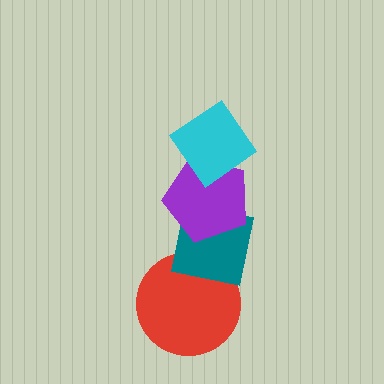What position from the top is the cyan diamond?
The cyan diamond is 1st from the top.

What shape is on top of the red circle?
The teal square is on top of the red circle.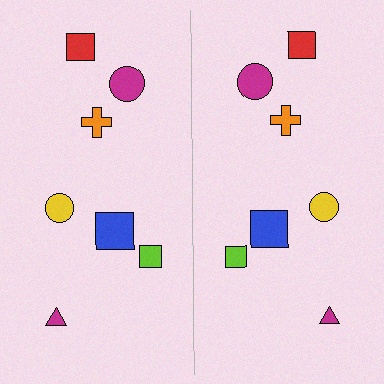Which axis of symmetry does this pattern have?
The pattern has a vertical axis of symmetry running through the center of the image.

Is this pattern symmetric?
Yes, this pattern has bilateral (reflection) symmetry.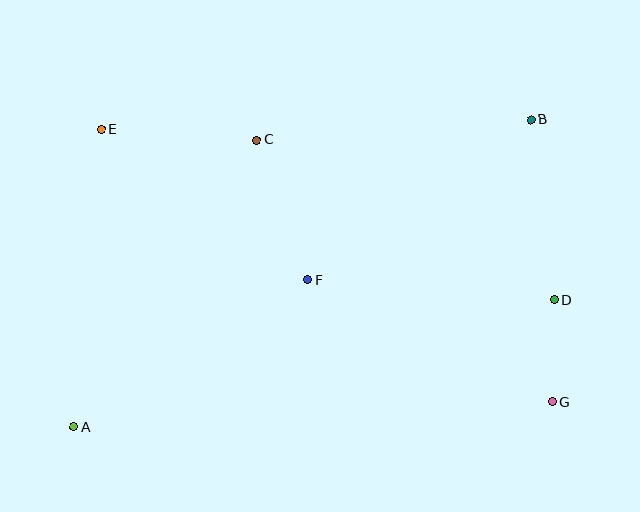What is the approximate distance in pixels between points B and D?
The distance between B and D is approximately 181 pixels.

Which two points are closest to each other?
Points D and G are closest to each other.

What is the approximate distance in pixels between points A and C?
The distance between A and C is approximately 341 pixels.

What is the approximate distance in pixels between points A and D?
The distance between A and D is approximately 497 pixels.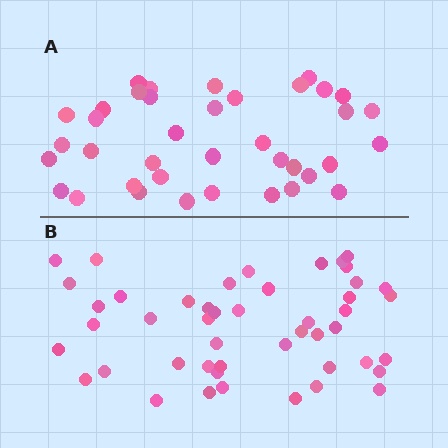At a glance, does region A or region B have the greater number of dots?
Region B (the bottom region) has more dots.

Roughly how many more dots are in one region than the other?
Region B has roughly 8 or so more dots than region A.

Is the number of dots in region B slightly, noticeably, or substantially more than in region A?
Region B has only slightly more — the two regions are fairly close. The ratio is roughly 1.2 to 1.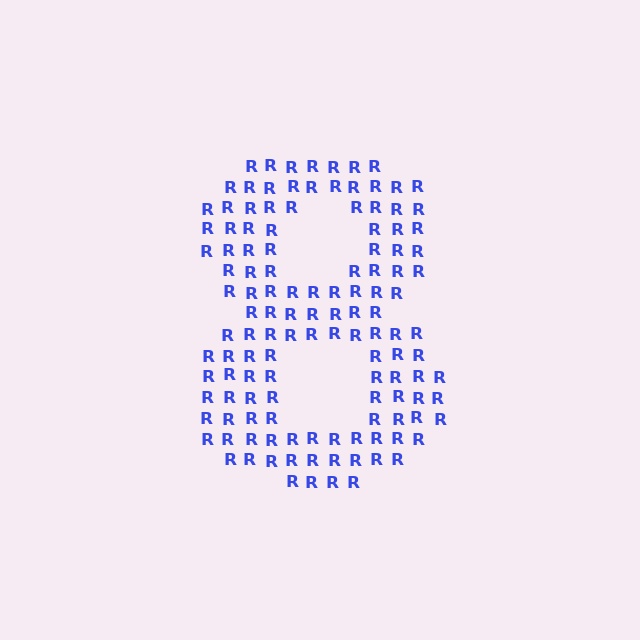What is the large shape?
The large shape is the digit 8.